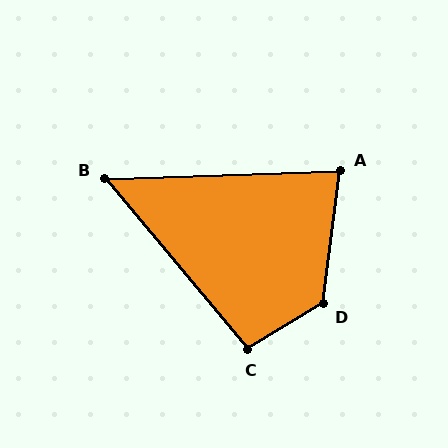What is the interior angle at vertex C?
Approximately 99 degrees (obtuse).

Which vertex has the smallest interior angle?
B, at approximately 52 degrees.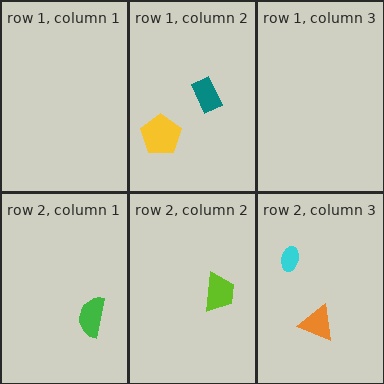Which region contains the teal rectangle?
The row 1, column 2 region.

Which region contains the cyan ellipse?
The row 2, column 3 region.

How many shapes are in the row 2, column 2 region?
1.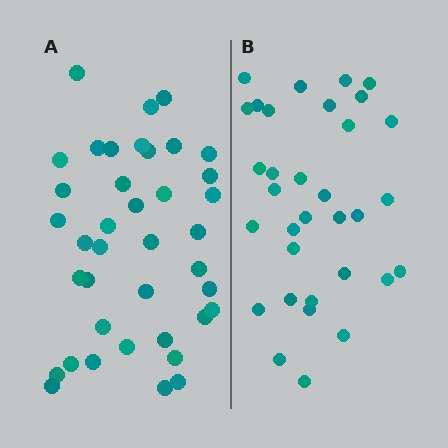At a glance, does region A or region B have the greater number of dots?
Region A (the left region) has more dots.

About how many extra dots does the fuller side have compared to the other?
Region A has about 6 more dots than region B.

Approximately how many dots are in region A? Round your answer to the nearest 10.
About 40 dots. (The exact count is 39, which rounds to 40.)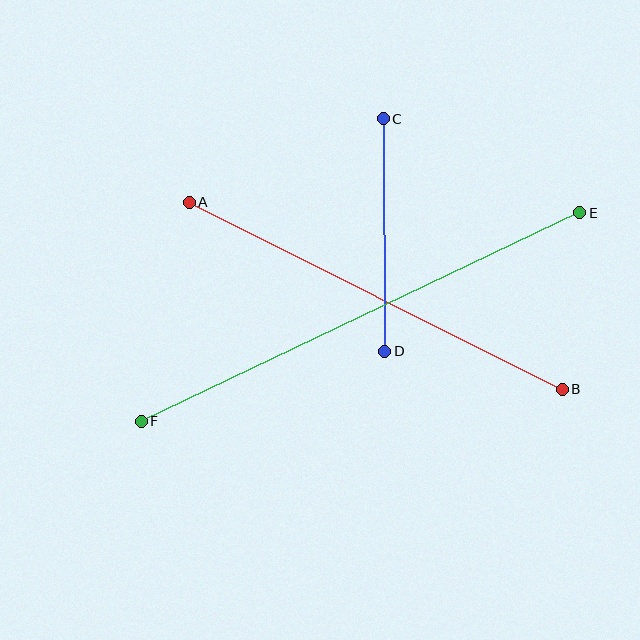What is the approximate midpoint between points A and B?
The midpoint is at approximately (376, 296) pixels.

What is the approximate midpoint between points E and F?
The midpoint is at approximately (360, 317) pixels.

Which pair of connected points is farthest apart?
Points E and F are farthest apart.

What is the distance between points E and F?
The distance is approximately 486 pixels.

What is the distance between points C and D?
The distance is approximately 232 pixels.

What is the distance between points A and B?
The distance is approximately 417 pixels.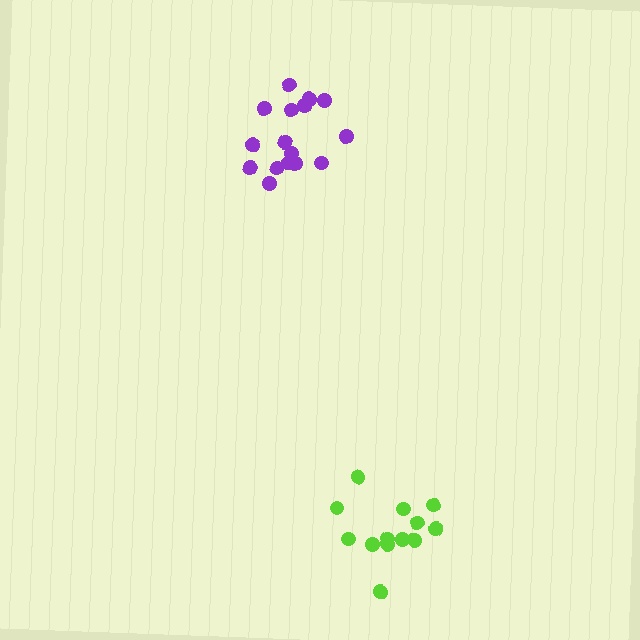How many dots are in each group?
Group 1: 13 dots, Group 2: 16 dots (29 total).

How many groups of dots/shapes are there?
There are 2 groups.